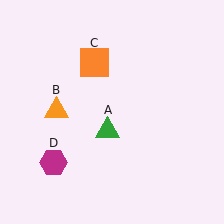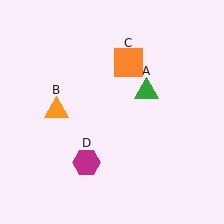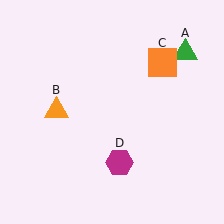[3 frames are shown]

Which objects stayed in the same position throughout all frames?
Orange triangle (object B) remained stationary.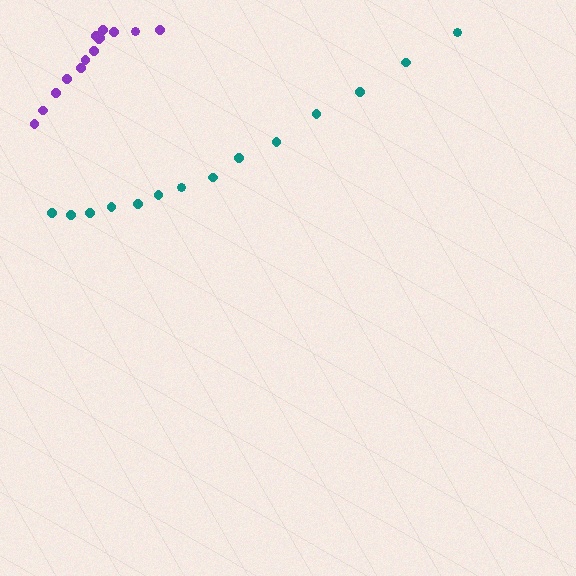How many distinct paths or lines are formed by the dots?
There are 2 distinct paths.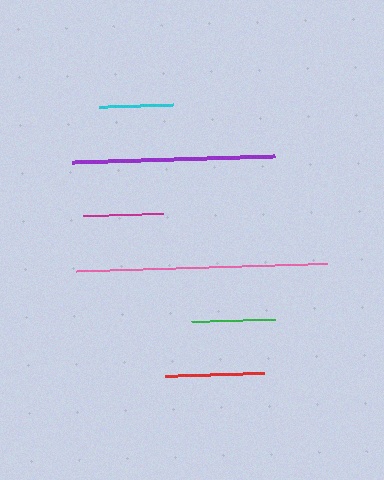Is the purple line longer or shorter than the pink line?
The pink line is longer than the purple line.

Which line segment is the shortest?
The cyan line is the shortest at approximately 74 pixels.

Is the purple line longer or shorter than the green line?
The purple line is longer than the green line.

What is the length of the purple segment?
The purple segment is approximately 203 pixels long.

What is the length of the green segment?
The green segment is approximately 83 pixels long.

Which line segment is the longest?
The pink line is the longest at approximately 251 pixels.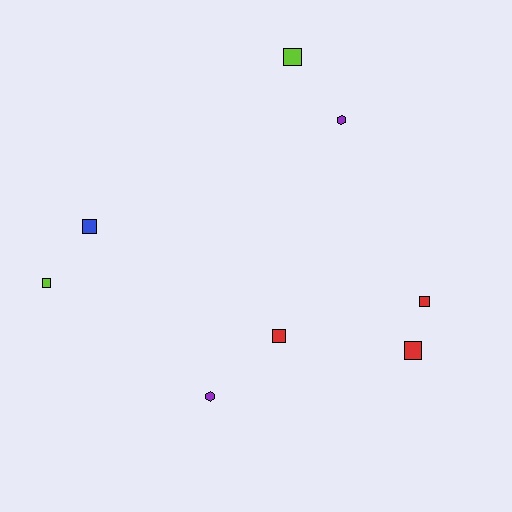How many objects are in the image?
There are 8 objects.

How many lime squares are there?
There are 2 lime squares.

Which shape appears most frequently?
Square, with 6 objects.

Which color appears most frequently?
Red, with 3 objects.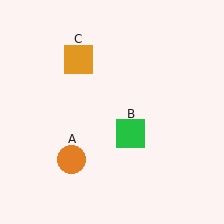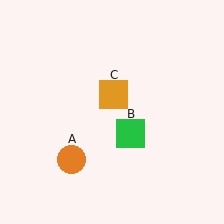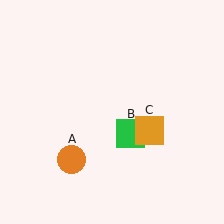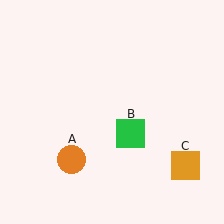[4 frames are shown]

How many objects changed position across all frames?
1 object changed position: orange square (object C).